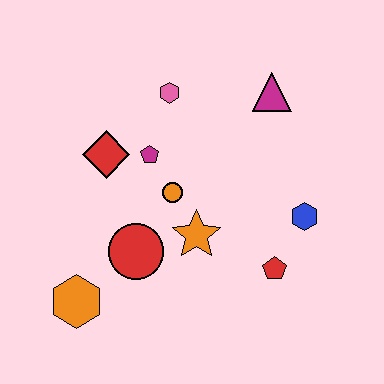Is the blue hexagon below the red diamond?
Yes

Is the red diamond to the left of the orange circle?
Yes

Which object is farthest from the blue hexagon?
The orange hexagon is farthest from the blue hexagon.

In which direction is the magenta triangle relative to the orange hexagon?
The magenta triangle is above the orange hexagon.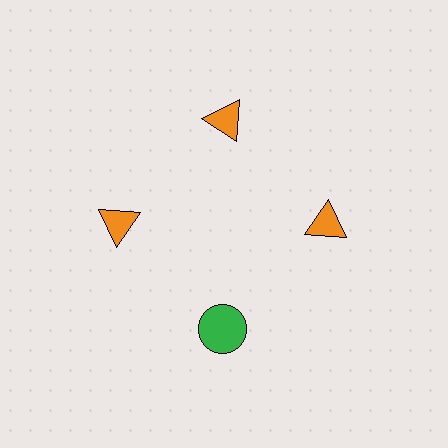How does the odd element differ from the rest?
It differs in both color (green instead of orange) and shape (circle instead of triangle).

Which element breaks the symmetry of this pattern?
The green circle at roughly the 6 o'clock position breaks the symmetry. All other shapes are orange triangles.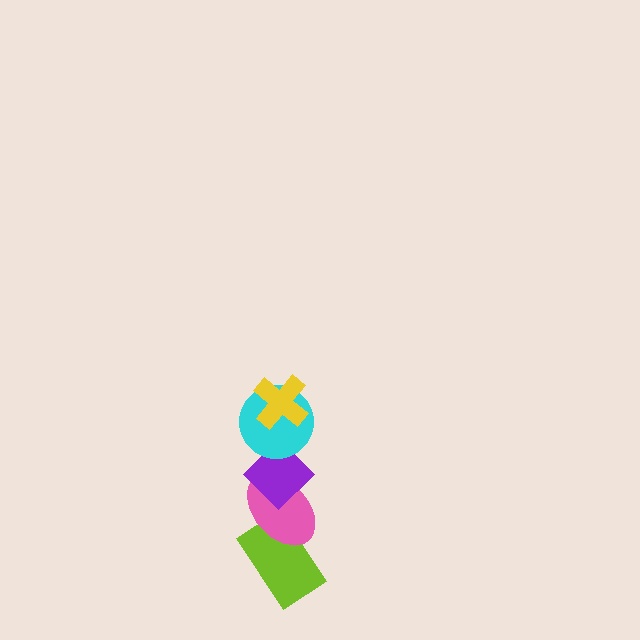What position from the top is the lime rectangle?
The lime rectangle is 5th from the top.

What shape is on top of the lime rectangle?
The pink ellipse is on top of the lime rectangle.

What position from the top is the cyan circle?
The cyan circle is 2nd from the top.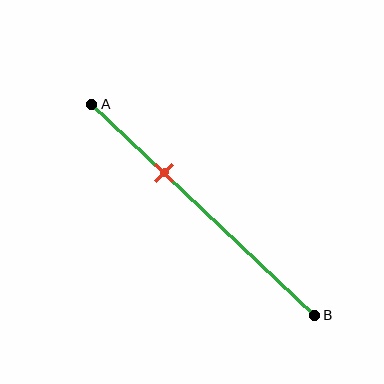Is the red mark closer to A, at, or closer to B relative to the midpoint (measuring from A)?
The red mark is closer to point A than the midpoint of segment AB.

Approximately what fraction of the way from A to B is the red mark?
The red mark is approximately 35% of the way from A to B.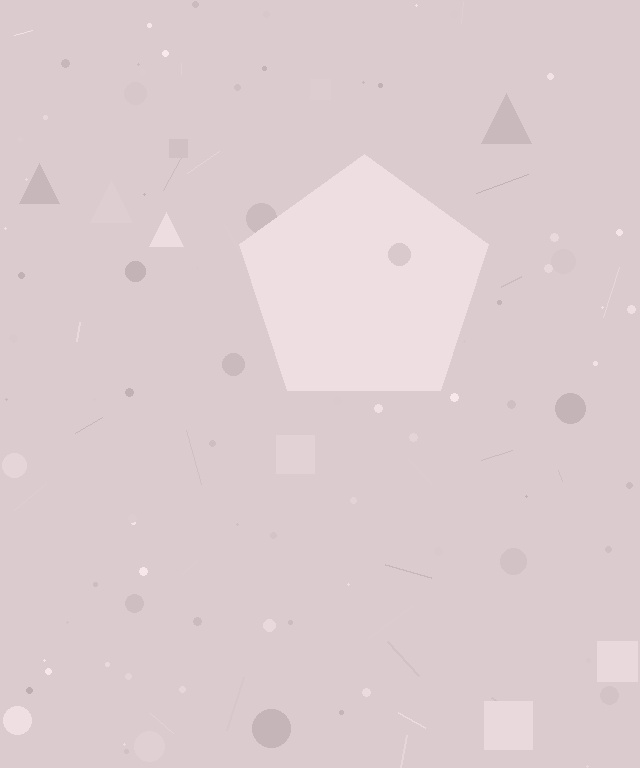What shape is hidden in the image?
A pentagon is hidden in the image.